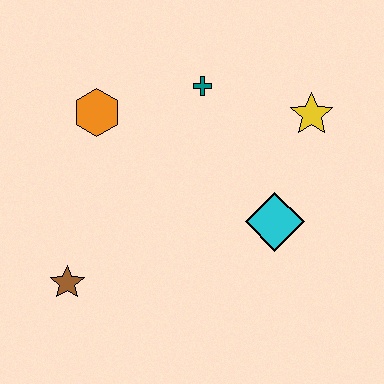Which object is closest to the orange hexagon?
The teal cross is closest to the orange hexagon.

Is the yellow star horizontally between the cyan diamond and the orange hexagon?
No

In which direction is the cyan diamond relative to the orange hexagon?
The cyan diamond is to the right of the orange hexagon.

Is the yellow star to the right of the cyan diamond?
Yes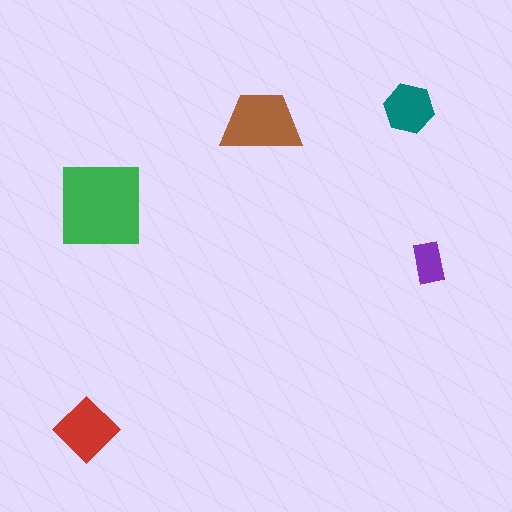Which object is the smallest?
The purple rectangle.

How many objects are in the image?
There are 5 objects in the image.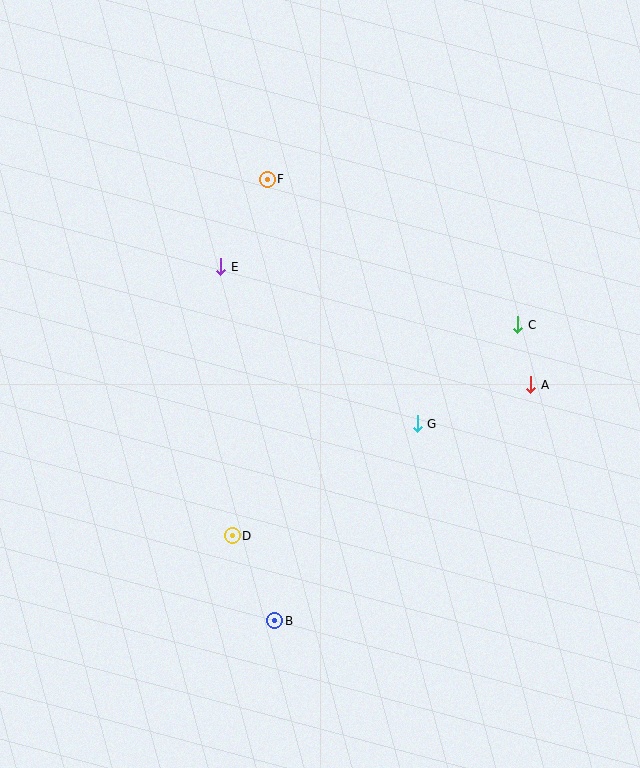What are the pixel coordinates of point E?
Point E is at (221, 267).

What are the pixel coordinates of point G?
Point G is at (417, 424).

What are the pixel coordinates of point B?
Point B is at (275, 621).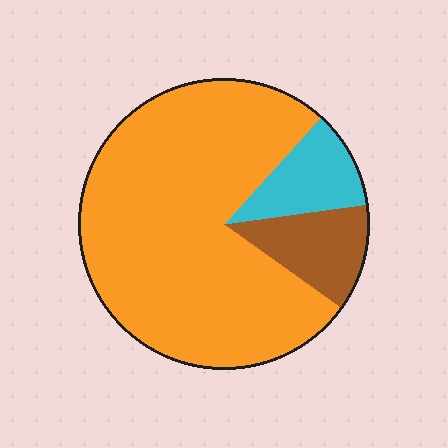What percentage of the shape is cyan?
Cyan takes up about one tenth (1/10) of the shape.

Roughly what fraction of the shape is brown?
Brown covers around 10% of the shape.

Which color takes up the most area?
Orange, at roughly 75%.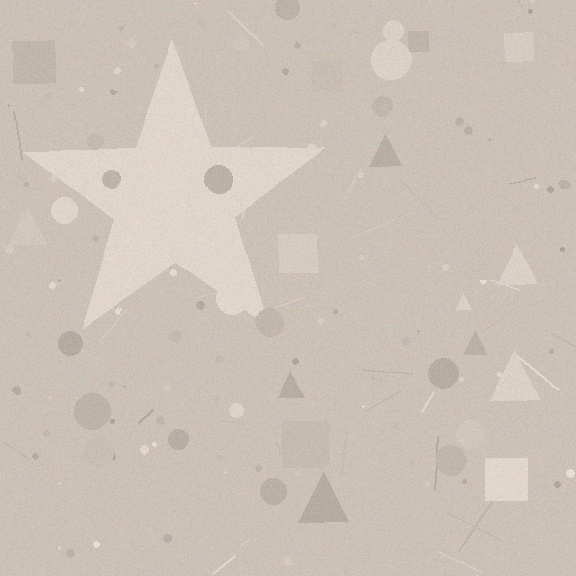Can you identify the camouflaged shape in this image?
The camouflaged shape is a star.